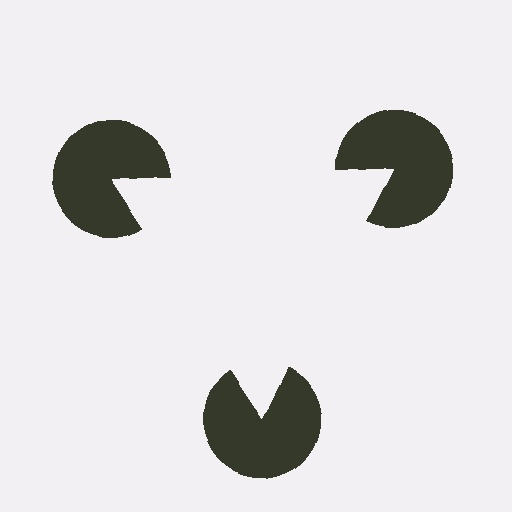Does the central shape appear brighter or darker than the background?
It typically appears slightly brighter than the background, even though no actual brightness change is drawn.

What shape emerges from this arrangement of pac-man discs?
An illusory triangle — its edges are inferred from the aligned wedge cuts in the pac-man discs, not physically drawn.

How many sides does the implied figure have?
3 sides.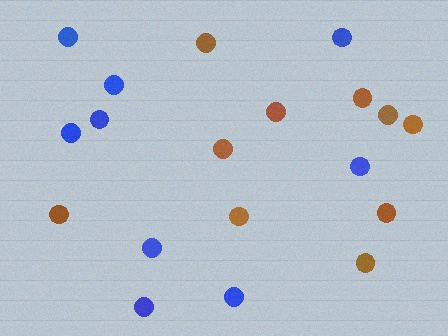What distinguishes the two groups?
There are 2 groups: one group of brown circles (10) and one group of blue circles (9).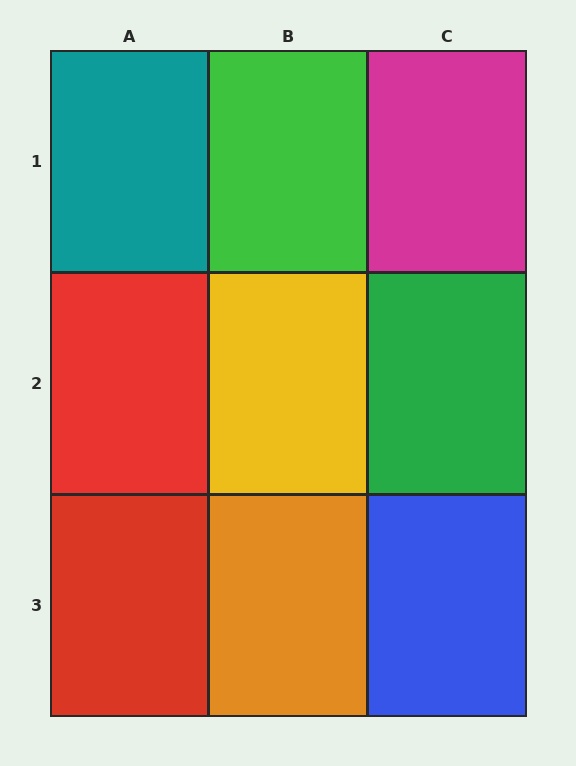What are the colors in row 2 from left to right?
Red, yellow, green.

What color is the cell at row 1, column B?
Green.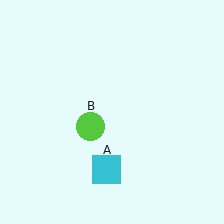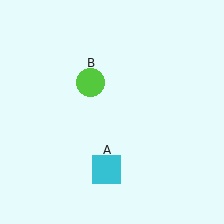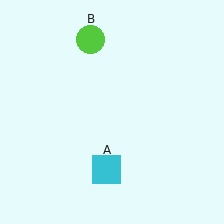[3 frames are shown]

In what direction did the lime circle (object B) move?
The lime circle (object B) moved up.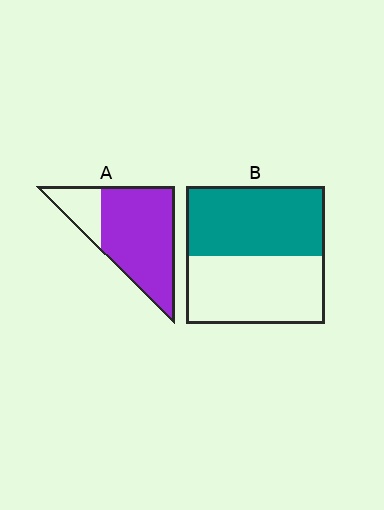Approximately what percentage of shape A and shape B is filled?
A is approximately 80% and B is approximately 50%.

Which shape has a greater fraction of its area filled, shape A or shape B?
Shape A.